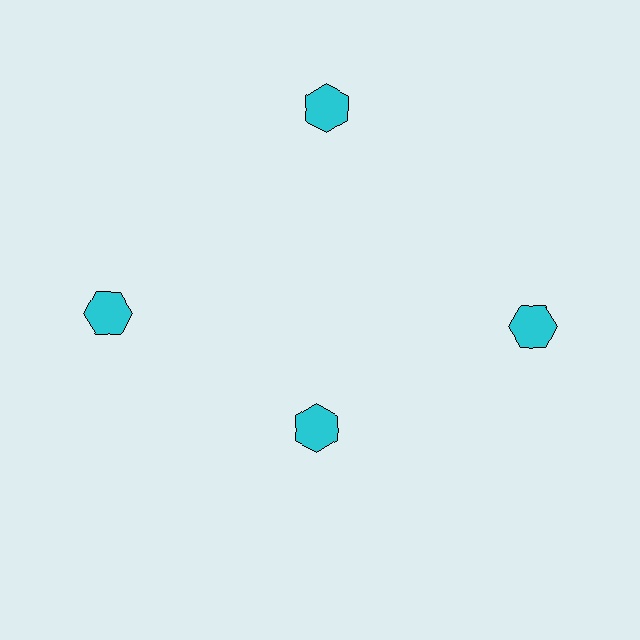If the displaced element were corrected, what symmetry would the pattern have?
It would have 4-fold rotational symmetry — the pattern would map onto itself every 90 degrees.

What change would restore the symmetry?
The symmetry would be restored by moving it outward, back onto the ring so that all 4 hexagons sit at equal angles and equal distance from the center.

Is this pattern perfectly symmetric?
No. The 4 cyan hexagons are arranged in a ring, but one element near the 6 o'clock position is pulled inward toward the center, breaking the 4-fold rotational symmetry.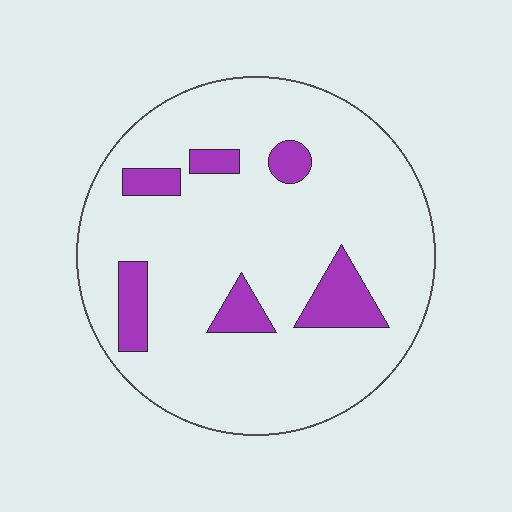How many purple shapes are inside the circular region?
6.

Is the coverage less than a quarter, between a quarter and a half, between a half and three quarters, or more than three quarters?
Less than a quarter.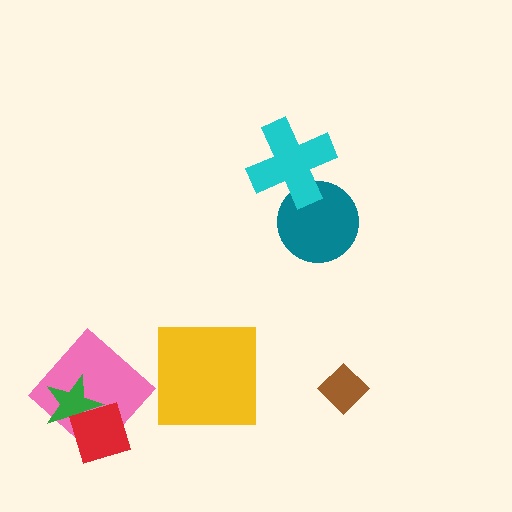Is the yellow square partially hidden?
No, no other shape covers it.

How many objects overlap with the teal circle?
1 object overlaps with the teal circle.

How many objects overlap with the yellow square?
0 objects overlap with the yellow square.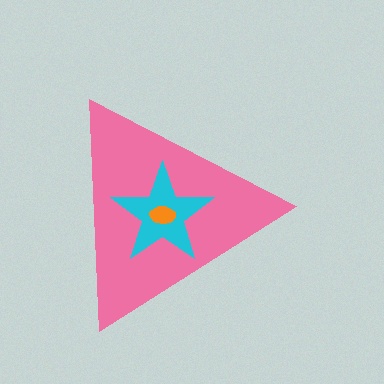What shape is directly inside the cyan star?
The orange ellipse.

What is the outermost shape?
The pink triangle.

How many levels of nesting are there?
3.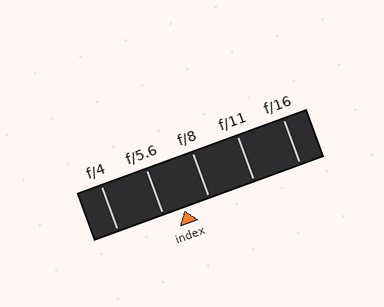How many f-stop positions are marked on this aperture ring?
There are 5 f-stop positions marked.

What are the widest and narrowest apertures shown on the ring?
The widest aperture shown is f/4 and the narrowest is f/16.